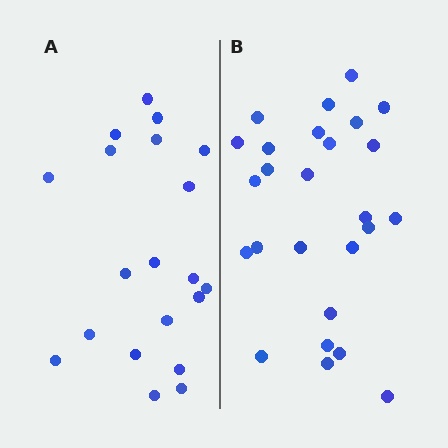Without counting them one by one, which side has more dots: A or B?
Region B (the right region) has more dots.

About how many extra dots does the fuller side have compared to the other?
Region B has about 6 more dots than region A.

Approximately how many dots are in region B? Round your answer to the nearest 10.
About 30 dots. (The exact count is 26, which rounds to 30.)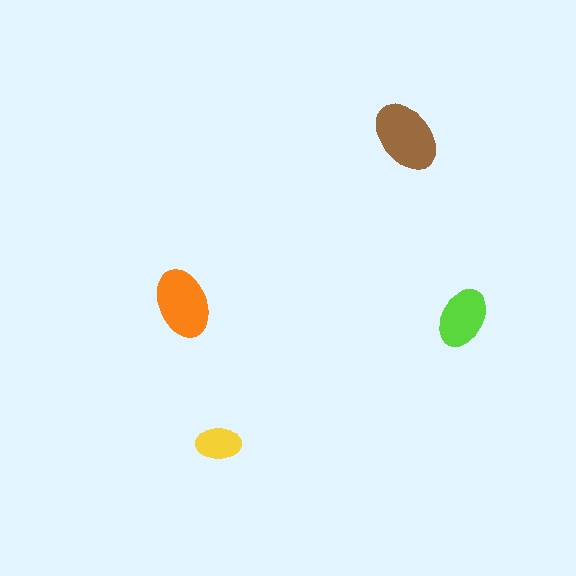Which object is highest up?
The brown ellipse is topmost.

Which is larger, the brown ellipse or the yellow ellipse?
The brown one.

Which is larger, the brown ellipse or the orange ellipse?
The brown one.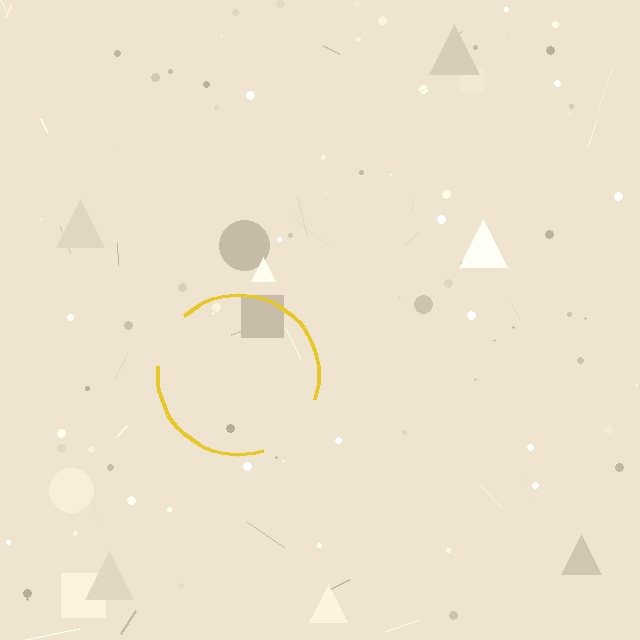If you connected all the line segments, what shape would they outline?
They would outline a circle.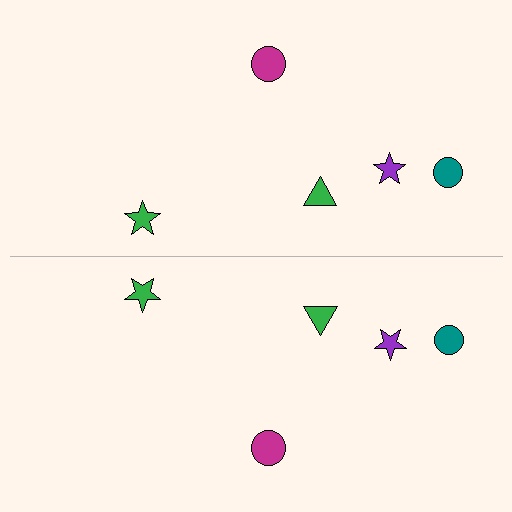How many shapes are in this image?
There are 10 shapes in this image.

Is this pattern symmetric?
Yes, this pattern has bilateral (reflection) symmetry.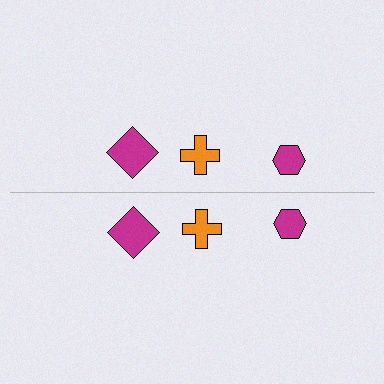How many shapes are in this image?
There are 6 shapes in this image.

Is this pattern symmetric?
Yes, this pattern has bilateral (reflection) symmetry.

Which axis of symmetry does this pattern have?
The pattern has a horizontal axis of symmetry running through the center of the image.